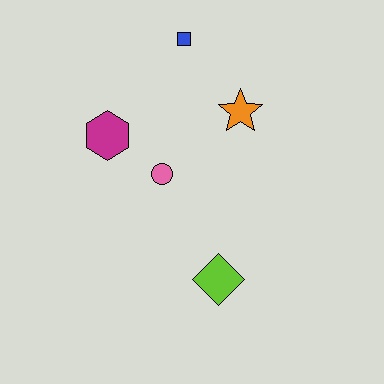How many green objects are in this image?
There are no green objects.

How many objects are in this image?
There are 5 objects.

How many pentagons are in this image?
There are no pentagons.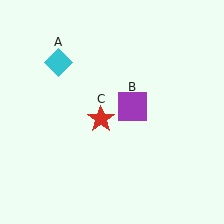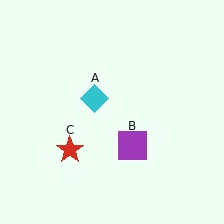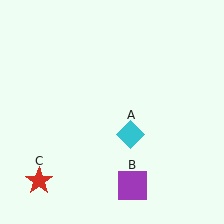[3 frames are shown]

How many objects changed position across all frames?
3 objects changed position: cyan diamond (object A), purple square (object B), red star (object C).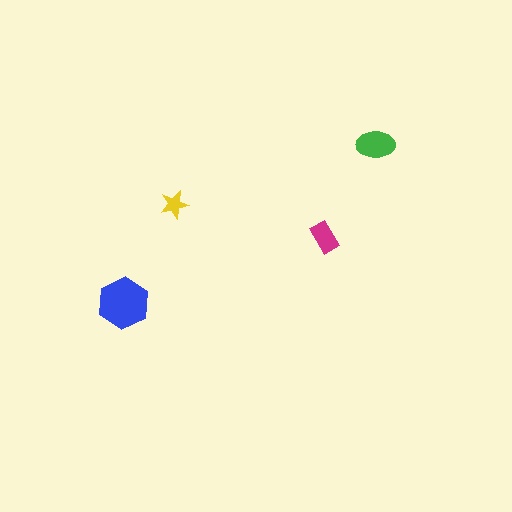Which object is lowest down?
The blue hexagon is bottommost.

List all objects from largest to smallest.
The blue hexagon, the green ellipse, the magenta rectangle, the yellow star.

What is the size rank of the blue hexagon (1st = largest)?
1st.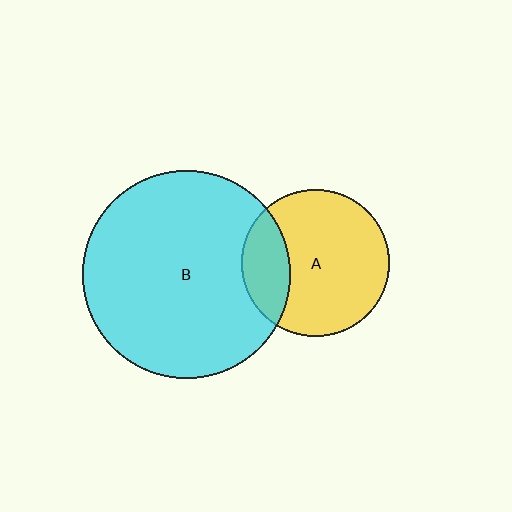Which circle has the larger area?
Circle B (cyan).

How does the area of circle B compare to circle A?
Approximately 2.0 times.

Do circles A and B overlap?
Yes.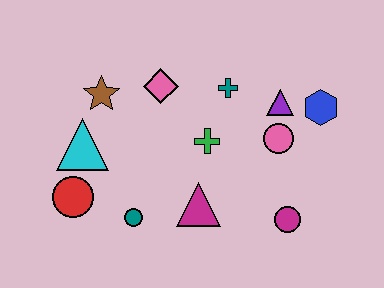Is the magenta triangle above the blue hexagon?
No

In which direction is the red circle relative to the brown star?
The red circle is below the brown star.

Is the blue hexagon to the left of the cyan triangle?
No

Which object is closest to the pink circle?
The purple triangle is closest to the pink circle.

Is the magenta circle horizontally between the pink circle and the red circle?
No